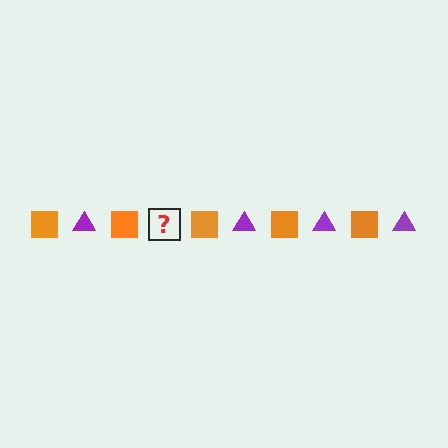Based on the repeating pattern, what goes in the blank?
The blank should be a purple triangle.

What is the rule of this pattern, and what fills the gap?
The rule is that the pattern alternates between orange square and purple triangle. The gap should be filled with a purple triangle.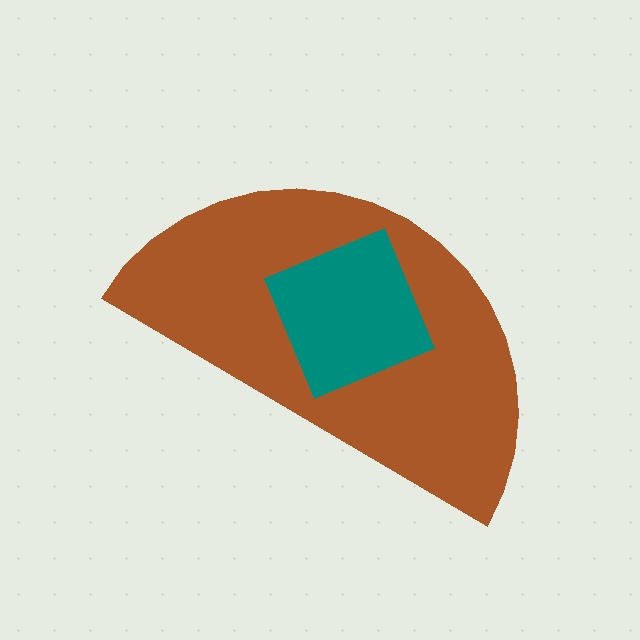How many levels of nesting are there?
2.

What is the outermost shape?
The brown semicircle.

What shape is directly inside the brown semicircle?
The teal diamond.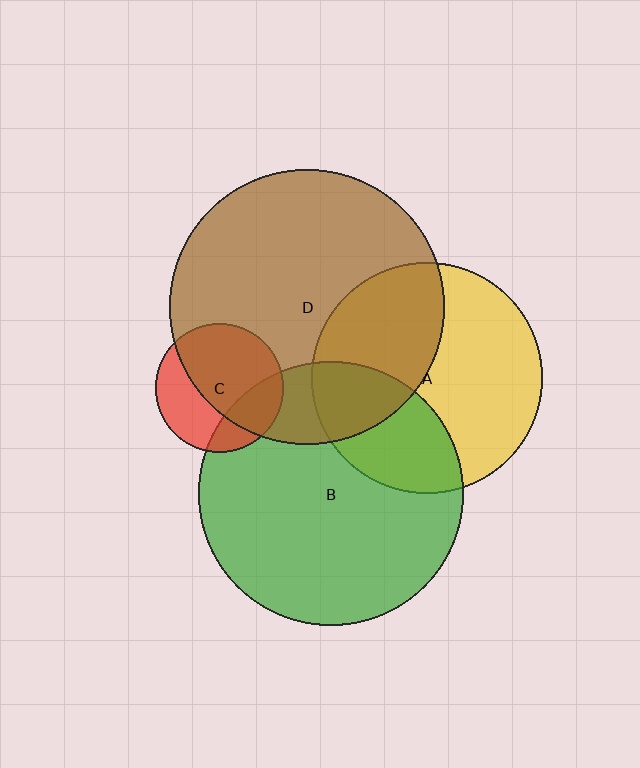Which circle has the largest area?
Circle D (brown).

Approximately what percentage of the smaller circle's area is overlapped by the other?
Approximately 40%.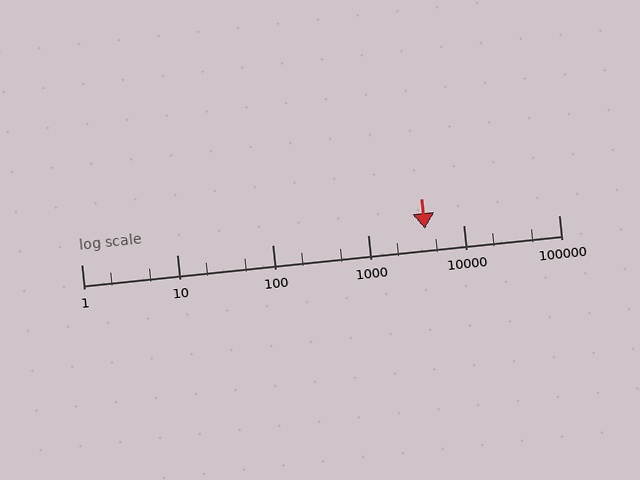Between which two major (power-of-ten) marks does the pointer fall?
The pointer is between 1000 and 10000.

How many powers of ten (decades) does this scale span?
The scale spans 5 decades, from 1 to 100000.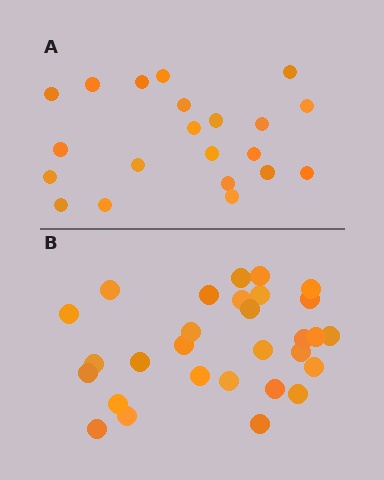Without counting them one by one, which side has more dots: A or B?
Region B (the bottom region) has more dots.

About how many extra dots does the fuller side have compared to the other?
Region B has roughly 8 or so more dots than region A.